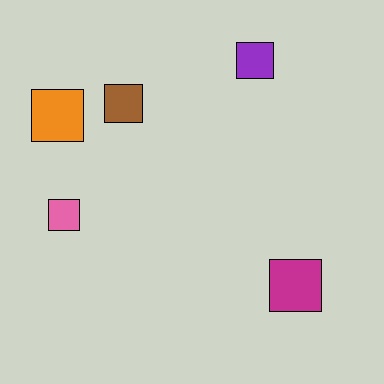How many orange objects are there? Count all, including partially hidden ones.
There is 1 orange object.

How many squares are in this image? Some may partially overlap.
There are 5 squares.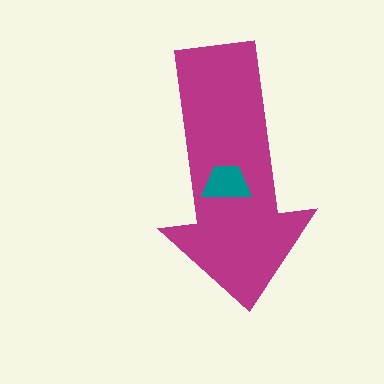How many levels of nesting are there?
2.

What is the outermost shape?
The magenta arrow.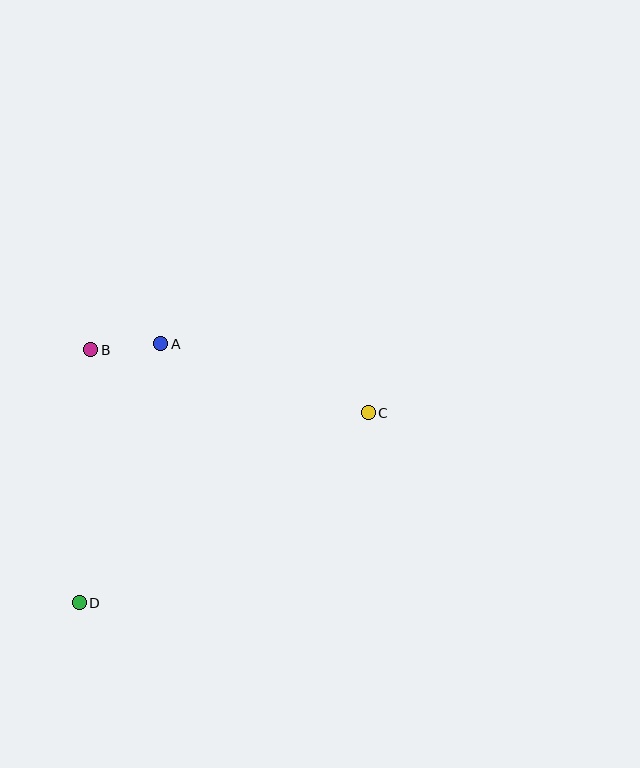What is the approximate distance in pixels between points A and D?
The distance between A and D is approximately 271 pixels.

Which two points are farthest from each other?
Points C and D are farthest from each other.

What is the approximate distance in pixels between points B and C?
The distance between B and C is approximately 285 pixels.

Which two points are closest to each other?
Points A and B are closest to each other.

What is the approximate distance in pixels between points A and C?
The distance between A and C is approximately 219 pixels.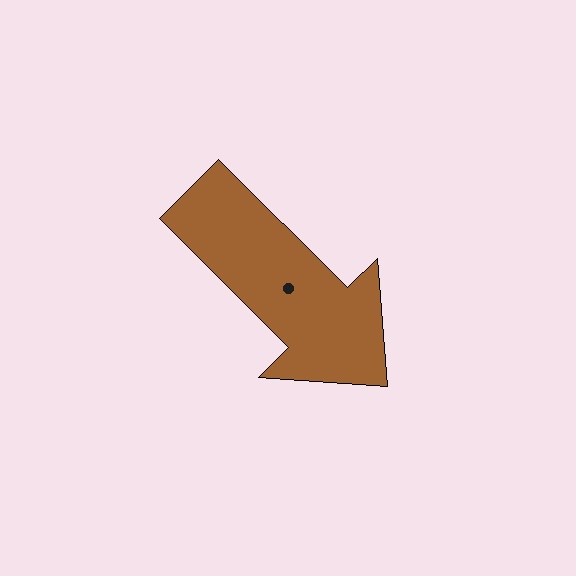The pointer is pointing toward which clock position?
Roughly 4 o'clock.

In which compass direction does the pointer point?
Southeast.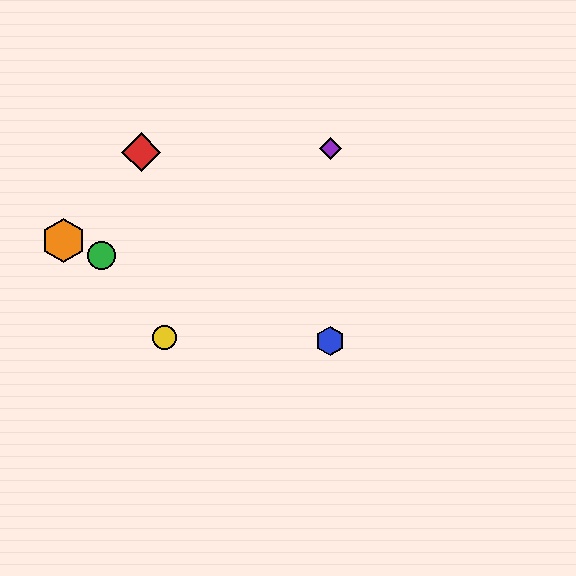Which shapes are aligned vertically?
The blue hexagon, the purple diamond are aligned vertically.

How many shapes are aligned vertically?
2 shapes (the blue hexagon, the purple diamond) are aligned vertically.